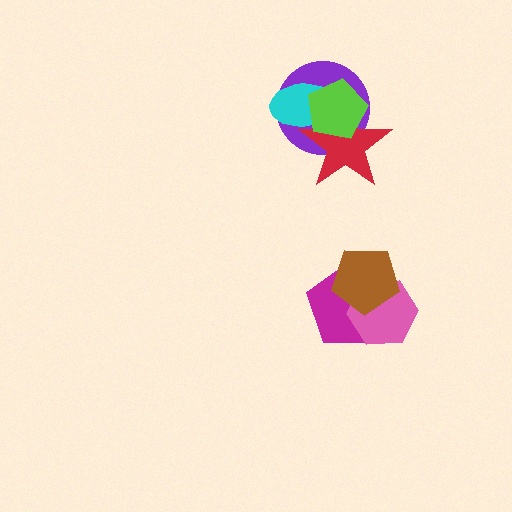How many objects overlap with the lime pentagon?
3 objects overlap with the lime pentagon.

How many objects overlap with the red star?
3 objects overlap with the red star.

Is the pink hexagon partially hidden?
Yes, it is partially covered by another shape.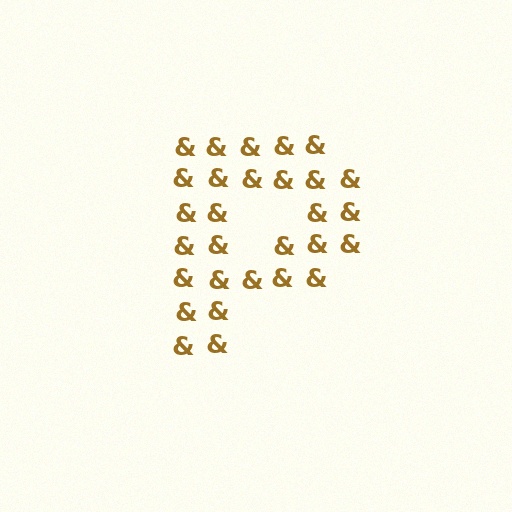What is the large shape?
The large shape is the letter P.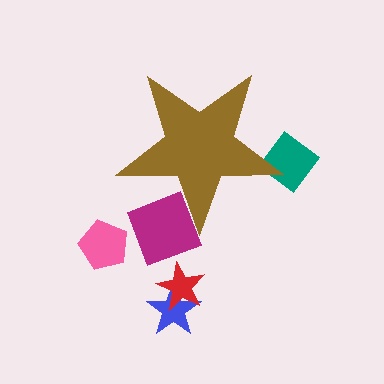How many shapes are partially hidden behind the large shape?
2 shapes are partially hidden.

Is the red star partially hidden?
No, the red star is fully visible.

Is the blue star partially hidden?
No, the blue star is fully visible.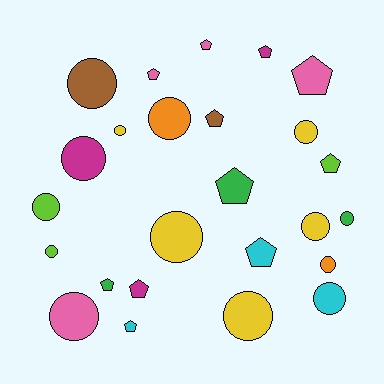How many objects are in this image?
There are 25 objects.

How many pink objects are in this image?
There are 4 pink objects.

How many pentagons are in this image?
There are 11 pentagons.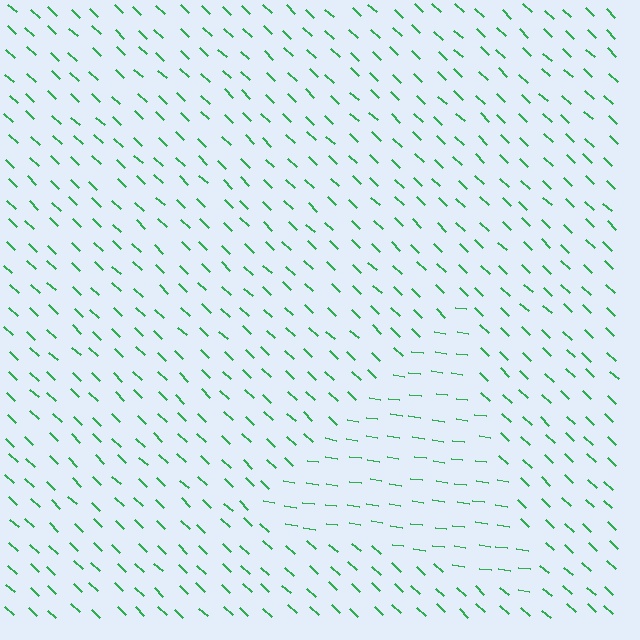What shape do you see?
I see a triangle.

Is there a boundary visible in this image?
Yes, there is a texture boundary formed by a change in line orientation.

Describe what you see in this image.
The image is filled with small green line segments. A triangle region in the image has lines oriented differently from the surrounding lines, creating a visible texture boundary.